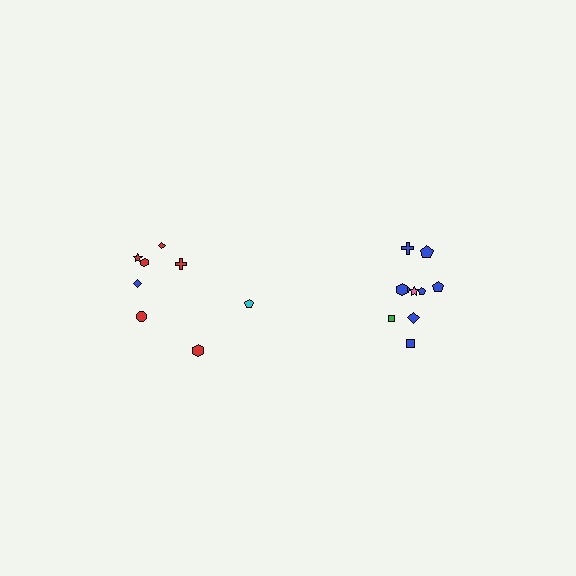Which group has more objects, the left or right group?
The right group.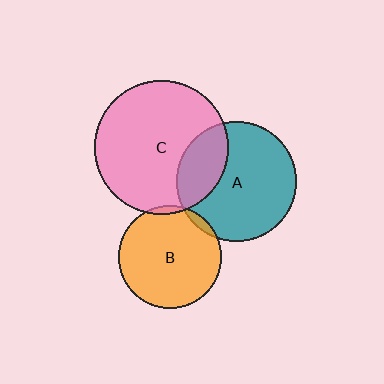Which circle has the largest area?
Circle C (pink).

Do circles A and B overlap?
Yes.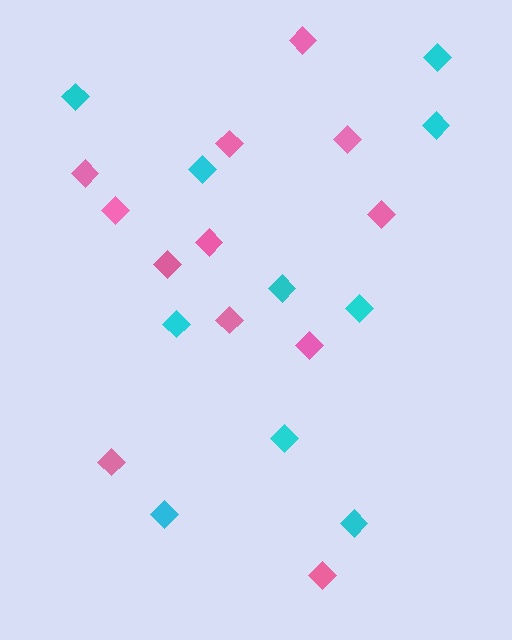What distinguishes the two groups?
There are 2 groups: one group of pink diamonds (12) and one group of cyan diamonds (10).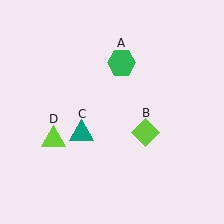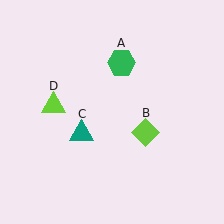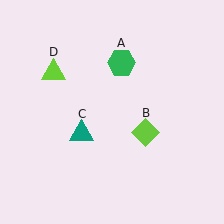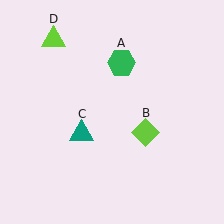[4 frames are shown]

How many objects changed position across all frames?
1 object changed position: lime triangle (object D).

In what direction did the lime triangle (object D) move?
The lime triangle (object D) moved up.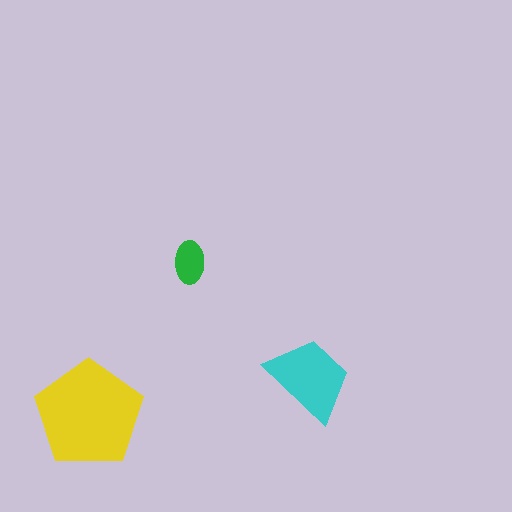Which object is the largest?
The yellow pentagon.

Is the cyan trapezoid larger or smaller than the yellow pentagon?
Smaller.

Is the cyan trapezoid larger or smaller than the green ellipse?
Larger.